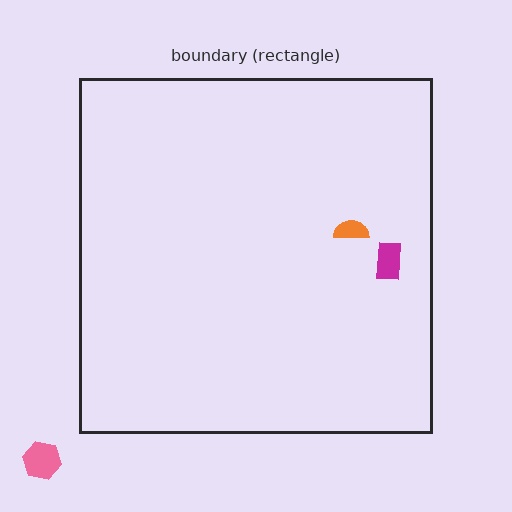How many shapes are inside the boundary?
2 inside, 1 outside.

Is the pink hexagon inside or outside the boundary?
Outside.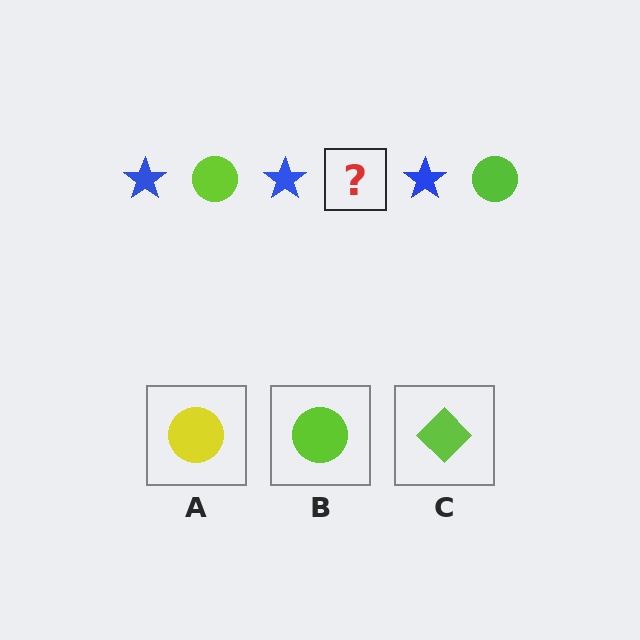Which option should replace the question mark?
Option B.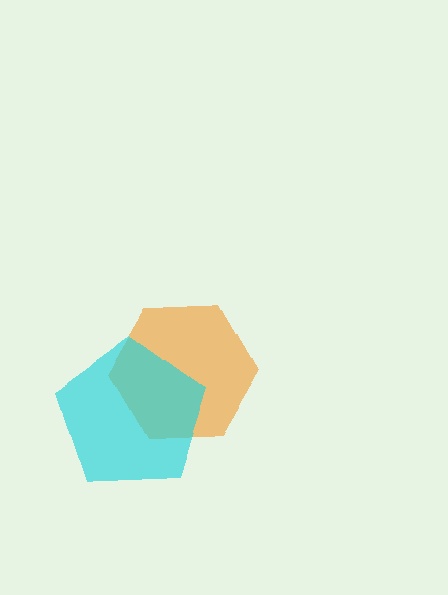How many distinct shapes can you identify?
There are 2 distinct shapes: an orange hexagon, a cyan pentagon.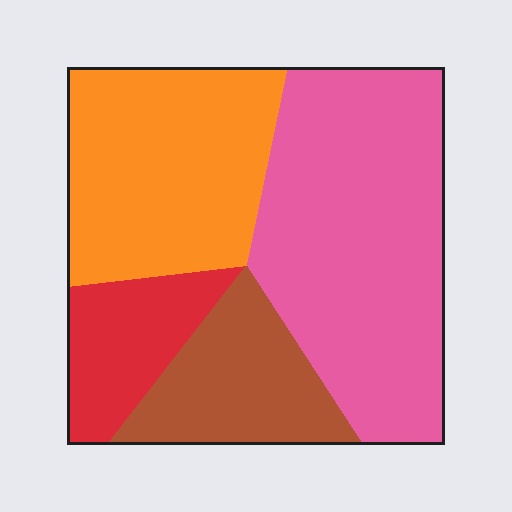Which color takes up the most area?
Pink, at roughly 40%.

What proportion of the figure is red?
Red covers 12% of the figure.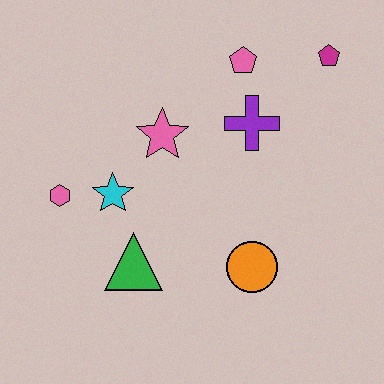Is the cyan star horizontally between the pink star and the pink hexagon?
Yes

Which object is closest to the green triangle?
The cyan star is closest to the green triangle.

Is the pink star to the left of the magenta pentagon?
Yes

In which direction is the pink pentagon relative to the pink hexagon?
The pink pentagon is to the right of the pink hexagon.